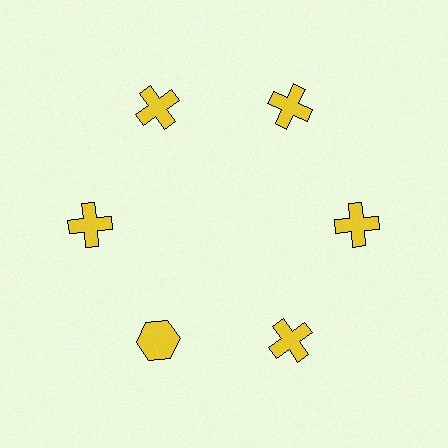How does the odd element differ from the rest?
It has a different shape: hexagon instead of cross.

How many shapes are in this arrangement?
There are 6 shapes arranged in a ring pattern.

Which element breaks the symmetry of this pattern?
The yellow hexagon at roughly the 7 o'clock position breaks the symmetry. All other shapes are yellow crosses.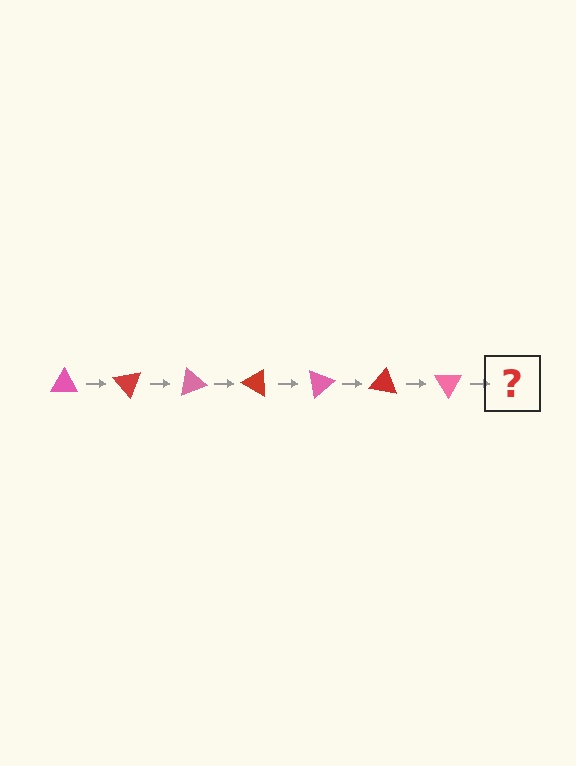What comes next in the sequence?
The next element should be a red triangle, rotated 350 degrees from the start.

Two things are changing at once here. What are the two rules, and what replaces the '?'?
The two rules are that it rotates 50 degrees each step and the color cycles through pink and red. The '?' should be a red triangle, rotated 350 degrees from the start.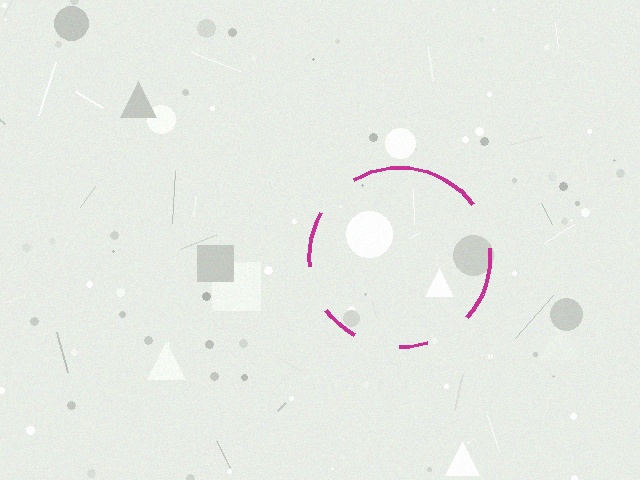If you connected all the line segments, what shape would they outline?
They would outline a circle.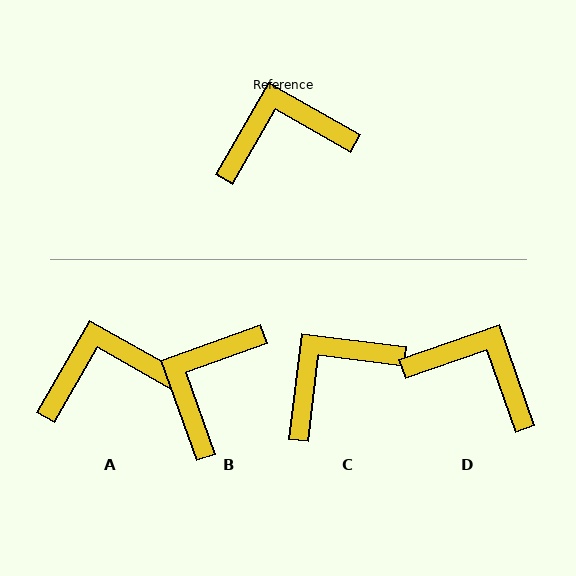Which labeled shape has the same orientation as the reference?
A.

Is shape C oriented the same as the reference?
No, it is off by about 23 degrees.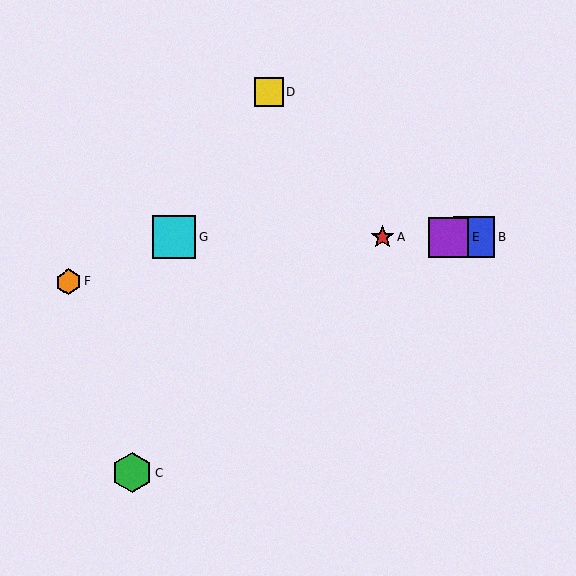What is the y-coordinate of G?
Object G is at y≈238.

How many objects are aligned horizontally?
4 objects (A, B, E, G) are aligned horizontally.